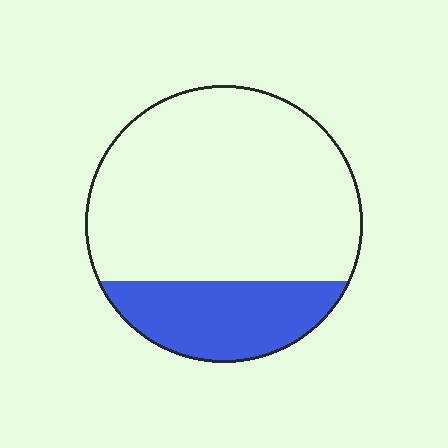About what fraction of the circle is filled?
About one quarter (1/4).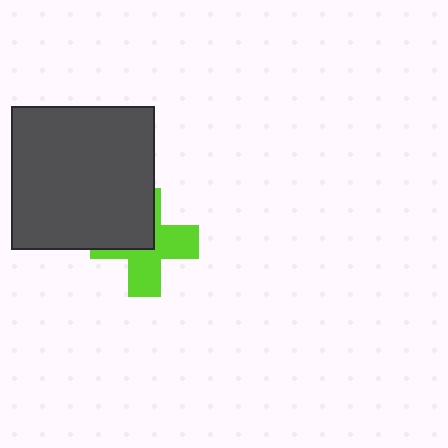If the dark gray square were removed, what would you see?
You would see the complete lime cross.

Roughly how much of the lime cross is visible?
About half of it is visible (roughly 58%).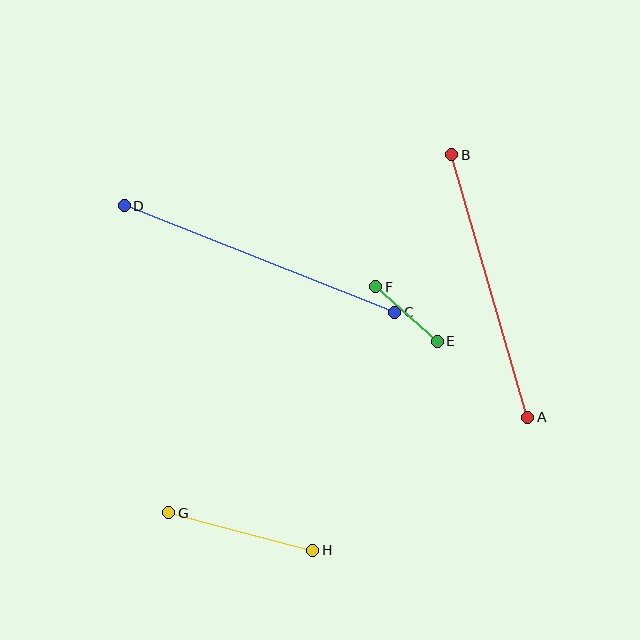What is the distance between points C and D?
The distance is approximately 291 pixels.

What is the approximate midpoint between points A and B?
The midpoint is at approximately (490, 286) pixels.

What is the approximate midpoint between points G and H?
The midpoint is at approximately (241, 532) pixels.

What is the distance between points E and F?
The distance is approximately 82 pixels.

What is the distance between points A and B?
The distance is approximately 273 pixels.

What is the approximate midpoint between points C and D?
The midpoint is at approximately (259, 259) pixels.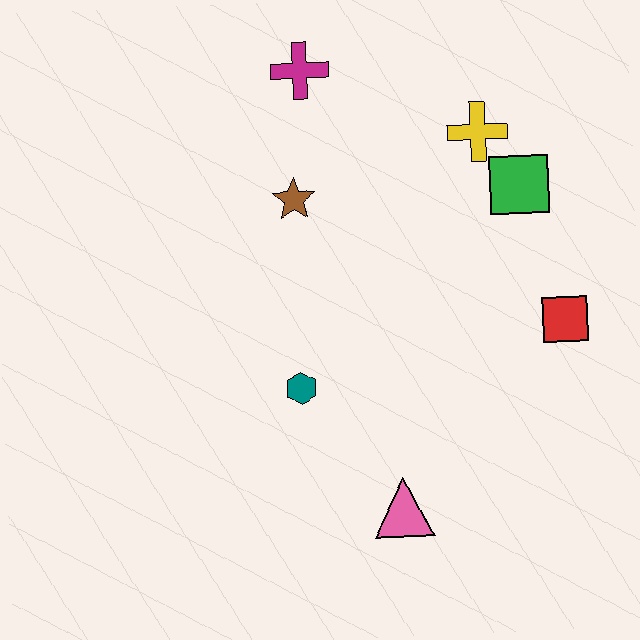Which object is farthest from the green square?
The pink triangle is farthest from the green square.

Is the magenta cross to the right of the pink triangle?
No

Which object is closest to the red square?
The green square is closest to the red square.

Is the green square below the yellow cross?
Yes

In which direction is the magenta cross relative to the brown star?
The magenta cross is above the brown star.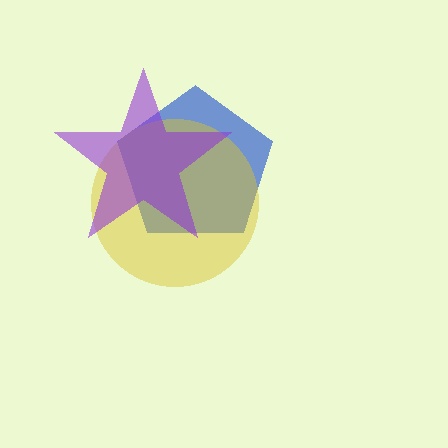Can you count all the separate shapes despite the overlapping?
Yes, there are 3 separate shapes.